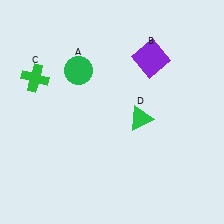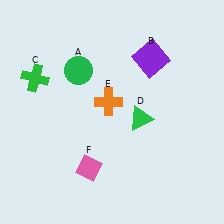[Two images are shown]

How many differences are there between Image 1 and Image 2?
There are 2 differences between the two images.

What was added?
An orange cross (E), a pink diamond (F) were added in Image 2.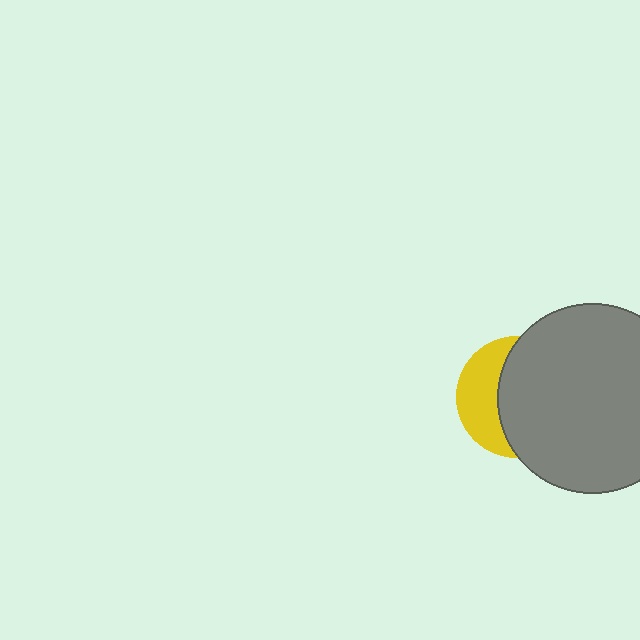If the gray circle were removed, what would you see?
You would see the complete yellow circle.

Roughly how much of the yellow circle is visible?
A small part of it is visible (roughly 37%).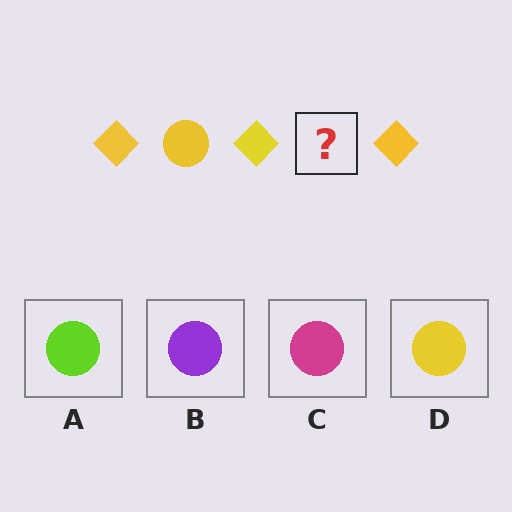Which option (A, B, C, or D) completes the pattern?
D.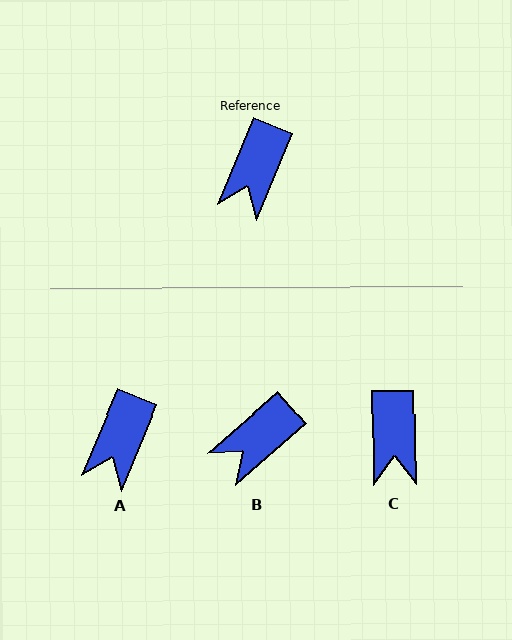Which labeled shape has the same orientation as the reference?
A.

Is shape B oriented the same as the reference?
No, it is off by about 26 degrees.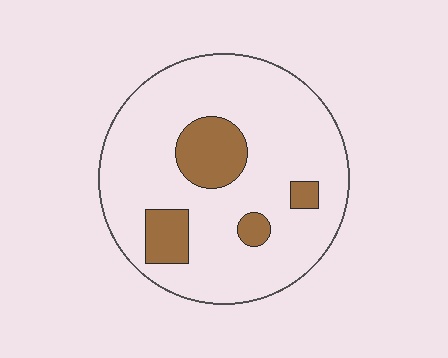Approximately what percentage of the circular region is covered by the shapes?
Approximately 15%.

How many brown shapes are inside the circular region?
4.